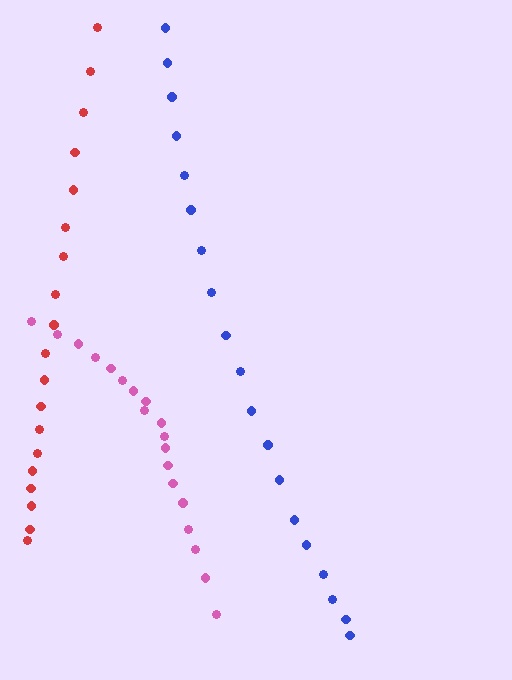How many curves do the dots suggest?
There are 3 distinct paths.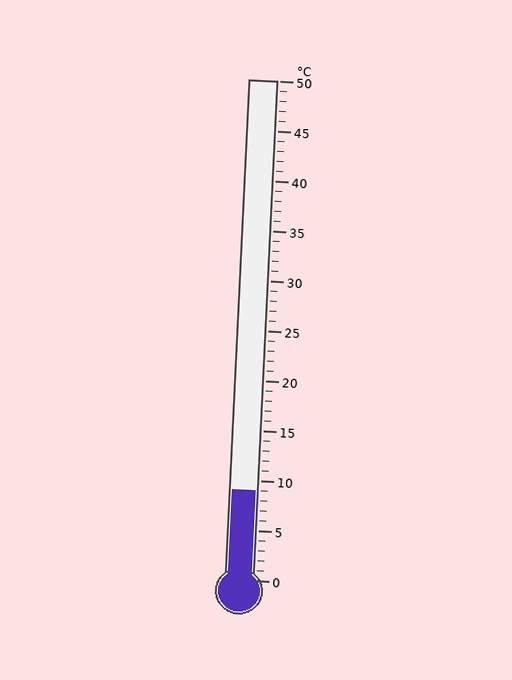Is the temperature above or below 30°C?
The temperature is below 30°C.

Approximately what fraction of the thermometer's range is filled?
The thermometer is filled to approximately 20% of its range.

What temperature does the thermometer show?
The thermometer shows approximately 9°C.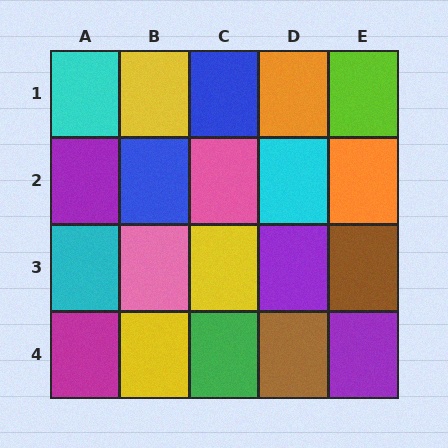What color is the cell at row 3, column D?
Purple.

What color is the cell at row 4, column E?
Purple.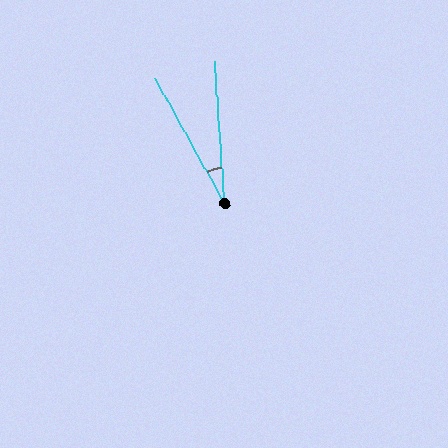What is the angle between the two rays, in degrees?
Approximately 25 degrees.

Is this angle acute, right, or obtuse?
It is acute.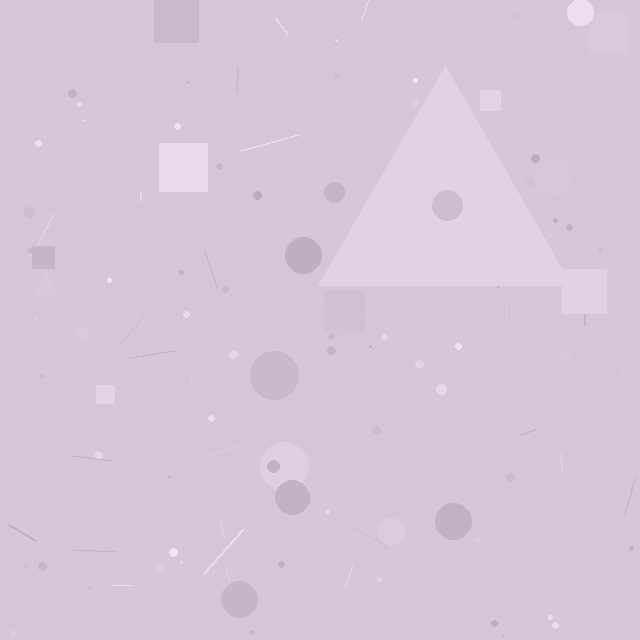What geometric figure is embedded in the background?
A triangle is embedded in the background.